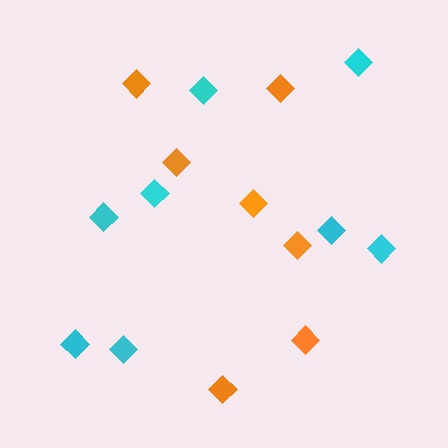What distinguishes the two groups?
There are 2 groups: one group of orange diamonds (7) and one group of cyan diamonds (8).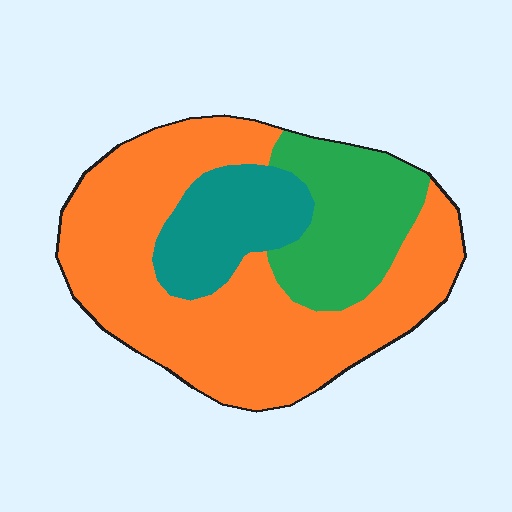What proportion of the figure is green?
Green covers about 20% of the figure.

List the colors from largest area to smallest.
From largest to smallest: orange, green, teal.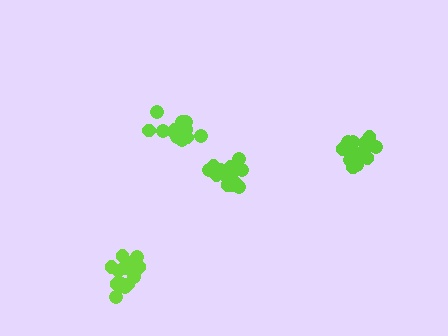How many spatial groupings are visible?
There are 4 spatial groupings.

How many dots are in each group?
Group 1: 15 dots, Group 2: 15 dots, Group 3: 14 dots, Group 4: 18 dots (62 total).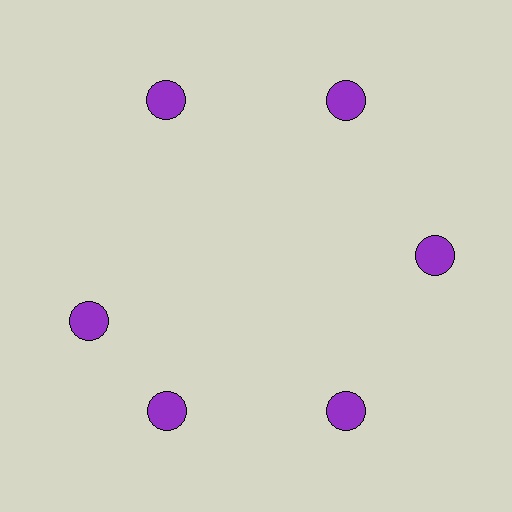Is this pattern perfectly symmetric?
No. The 6 purple circles are arranged in a ring, but one element near the 9 o'clock position is rotated out of alignment along the ring, breaking the 6-fold rotational symmetry.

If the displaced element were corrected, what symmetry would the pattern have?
It would have 6-fold rotational symmetry — the pattern would map onto itself every 60 degrees.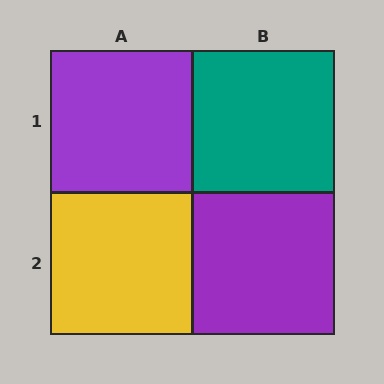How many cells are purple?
2 cells are purple.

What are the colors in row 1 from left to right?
Purple, teal.